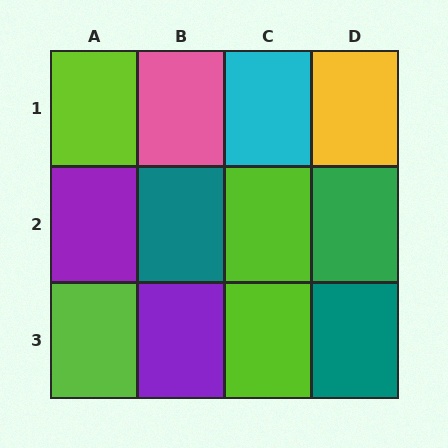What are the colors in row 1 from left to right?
Lime, pink, cyan, yellow.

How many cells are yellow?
1 cell is yellow.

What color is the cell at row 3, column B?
Purple.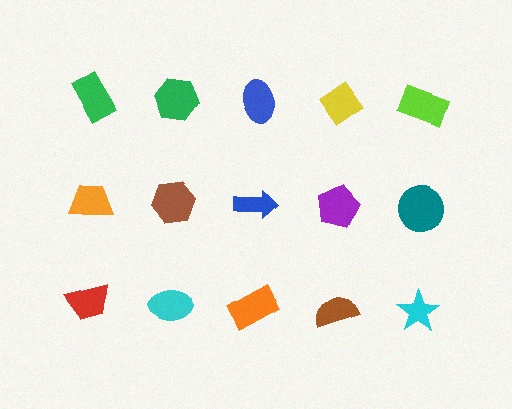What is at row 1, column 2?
A green hexagon.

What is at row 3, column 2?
A cyan ellipse.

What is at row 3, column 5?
A cyan star.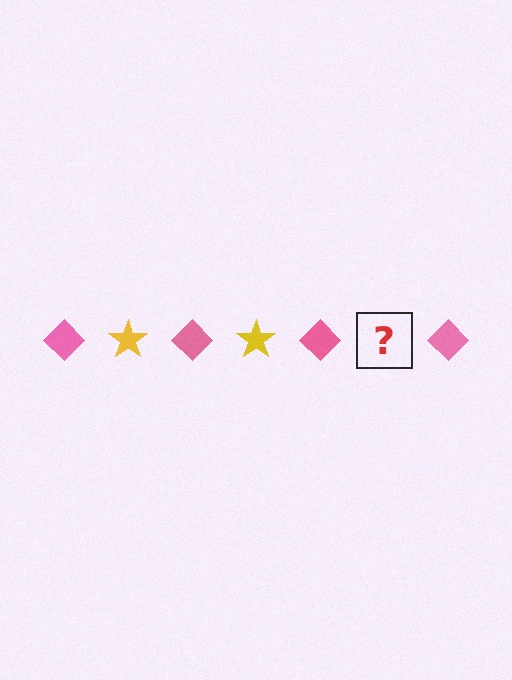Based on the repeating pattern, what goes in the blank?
The blank should be a yellow star.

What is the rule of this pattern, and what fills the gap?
The rule is that the pattern alternates between pink diamond and yellow star. The gap should be filled with a yellow star.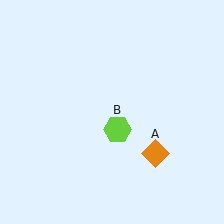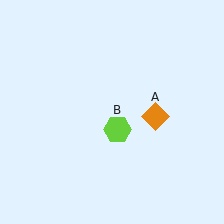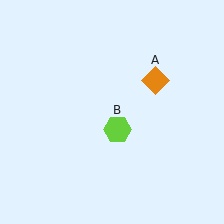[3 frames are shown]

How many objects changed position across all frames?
1 object changed position: orange diamond (object A).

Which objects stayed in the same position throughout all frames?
Lime hexagon (object B) remained stationary.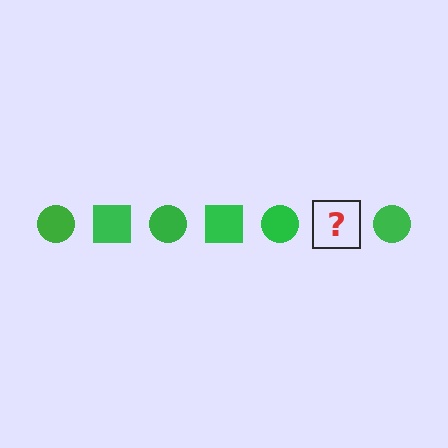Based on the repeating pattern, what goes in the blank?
The blank should be a green square.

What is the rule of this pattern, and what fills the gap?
The rule is that the pattern cycles through circle, square shapes in green. The gap should be filled with a green square.